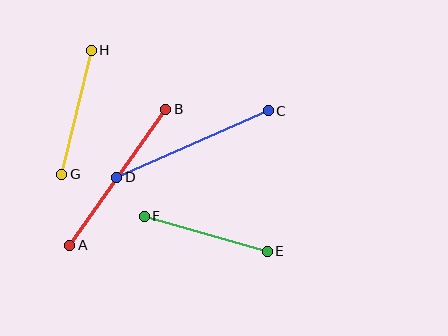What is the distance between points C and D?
The distance is approximately 165 pixels.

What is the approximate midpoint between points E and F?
The midpoint is at approximately (206, 234) pixels.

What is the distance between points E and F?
The distance is approximately 128 pixels.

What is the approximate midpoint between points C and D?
The midpoint is at approximately (193, 144) pixels.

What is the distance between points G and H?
The distance is approximately 128 pixels.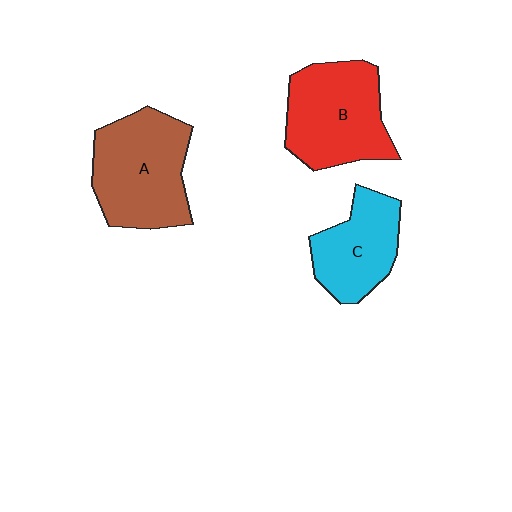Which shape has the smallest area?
Shape C (cyan).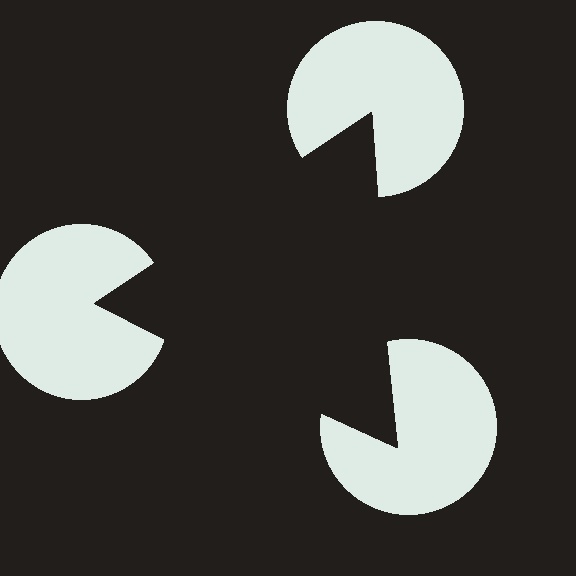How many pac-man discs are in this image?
There are 3 — one at each vertex of the illusory triangle.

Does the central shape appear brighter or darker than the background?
It typically appears slightly darker than the background, even though no actual brightness change is drawn.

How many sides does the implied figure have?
3 sides.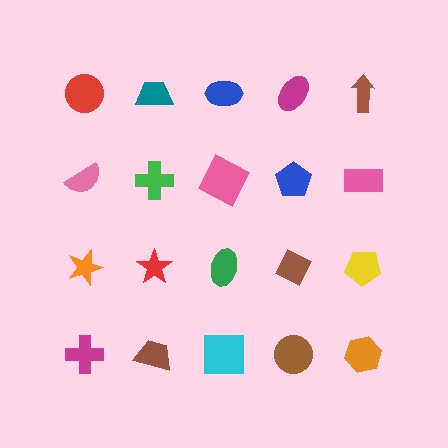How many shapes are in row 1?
5 shapes.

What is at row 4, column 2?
A brown trapezoid.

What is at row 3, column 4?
A brown diamond.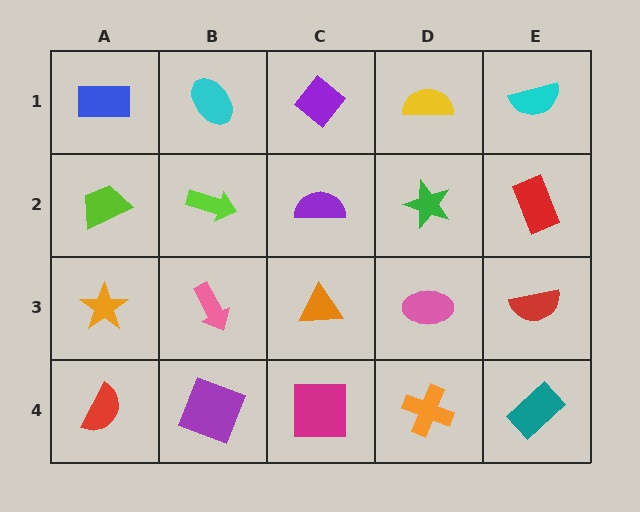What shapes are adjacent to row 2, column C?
A purple diamond (row 1, column C), an orange triangle (row 3, column C), a lime arrow (row 2, column B), a green star (row 2, column D).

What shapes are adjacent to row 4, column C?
An orange triangle (row 3, column C), a purple square (row 4, column B), an orange cross (row 4, column D).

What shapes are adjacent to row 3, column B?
A lime arrow (row 2, column B), a purple square (row 4, column B), an orange star (row 3, column A), an orange triangle (row 3, column C).